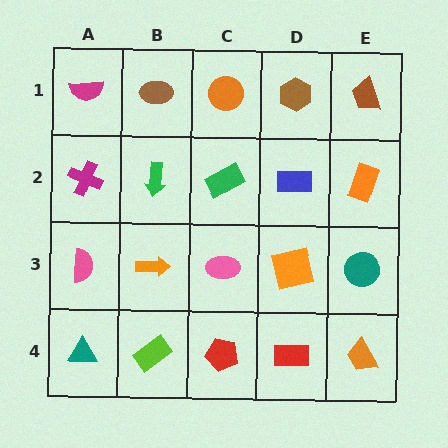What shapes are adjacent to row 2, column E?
A brown trapezoid (row 1, column E), a teal circle (row 3, column E), a blue rectangle (row 2, column D).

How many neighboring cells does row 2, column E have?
3.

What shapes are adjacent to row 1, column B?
A green arrow (row 2, column B), a magenta semicircle (row 1, column A), an orange circle (row 1, column C).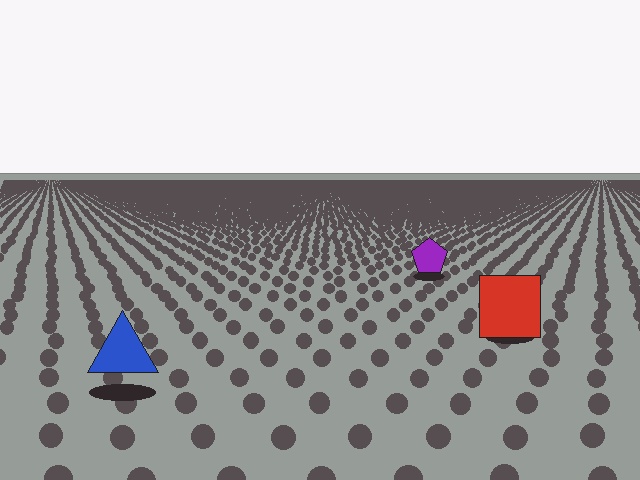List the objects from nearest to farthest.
From nearest to farthest: the blue triangle, the red square, the purple pentagon.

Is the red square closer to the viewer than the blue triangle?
No. The blue triangle is closer — you can tell from the texture gradient: the ground texture is coarser near it.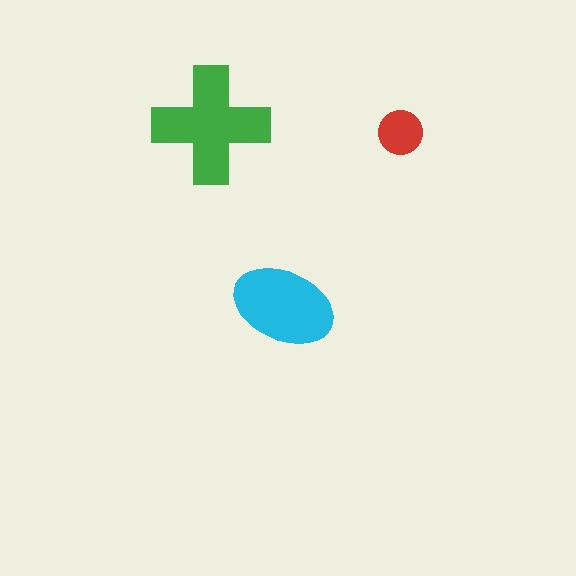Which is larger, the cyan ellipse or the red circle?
The cyan ellipse.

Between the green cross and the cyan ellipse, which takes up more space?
The green cross.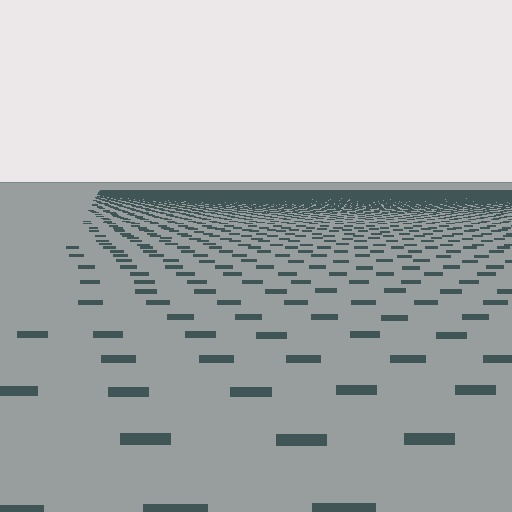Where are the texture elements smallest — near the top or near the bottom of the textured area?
Near the top.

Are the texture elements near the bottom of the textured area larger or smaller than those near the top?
Larger. Near the bottom, elements are closer to the viewer and appear at a bigger on-screen size.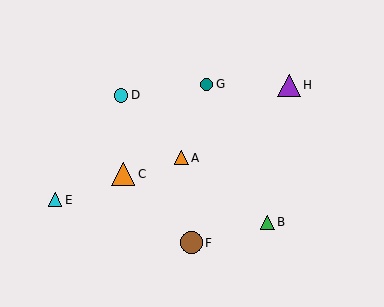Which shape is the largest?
The orange triangle (labeled C) is the largest.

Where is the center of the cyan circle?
The center of the cyan circle is at (121, 95).